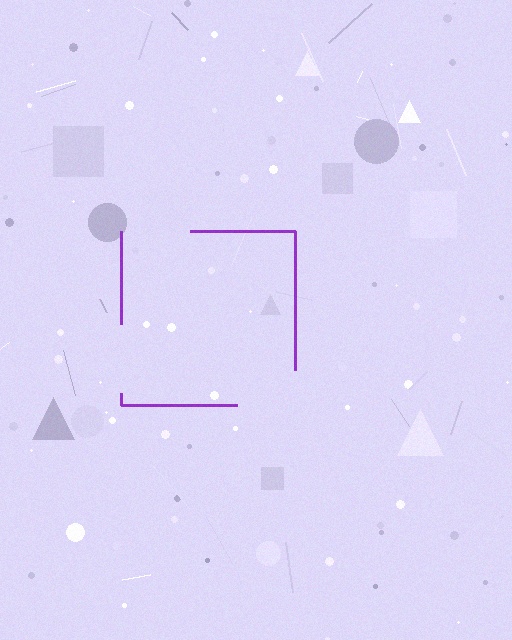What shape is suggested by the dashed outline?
The dashed outline suggests a square.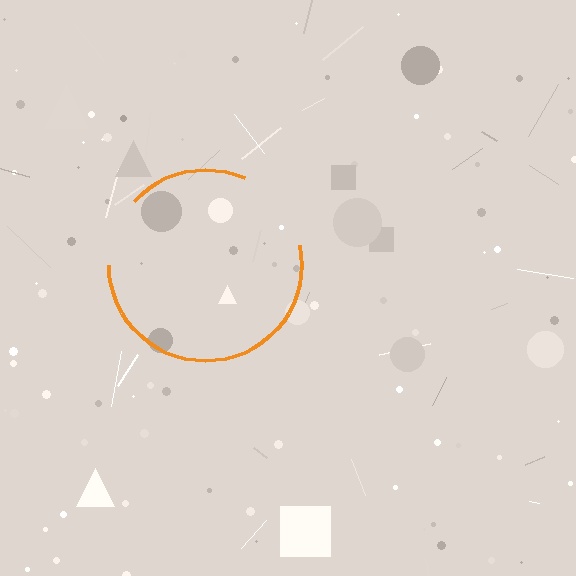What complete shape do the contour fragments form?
The contour fragments form a circle.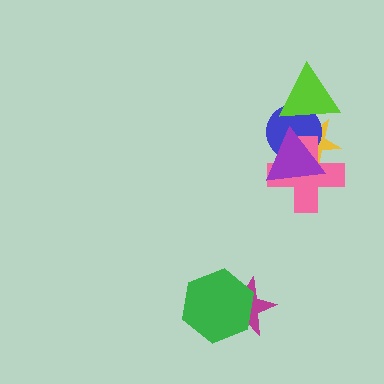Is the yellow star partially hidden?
Yes, it is partially covered by another shape.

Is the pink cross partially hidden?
Yes, it is partially covered by another shape.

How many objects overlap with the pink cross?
3 objects overlap with the pink cross.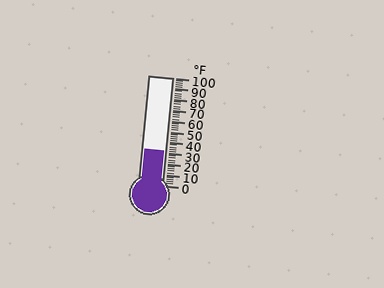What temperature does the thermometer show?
The thermometer shows approximately 32°F.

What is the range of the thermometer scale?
The thermometer scale ranges from 0°F to 100°F.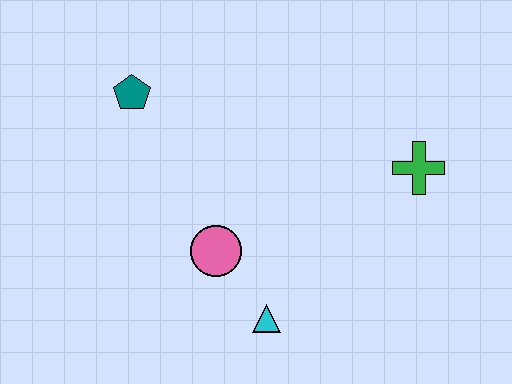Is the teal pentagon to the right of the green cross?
No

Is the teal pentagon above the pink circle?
Yes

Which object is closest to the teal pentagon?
The pink circle is closest to the teal pentagon.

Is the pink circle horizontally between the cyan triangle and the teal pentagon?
Yes